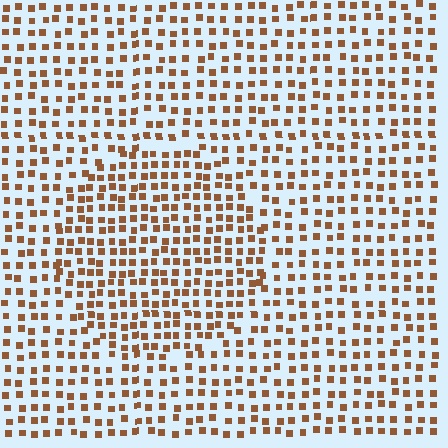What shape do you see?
I see a circle.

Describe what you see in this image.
The image contains small brown elements arranged at two different densities. A circle-shaped region is visible where the elements are more densely packed than the surrounding area.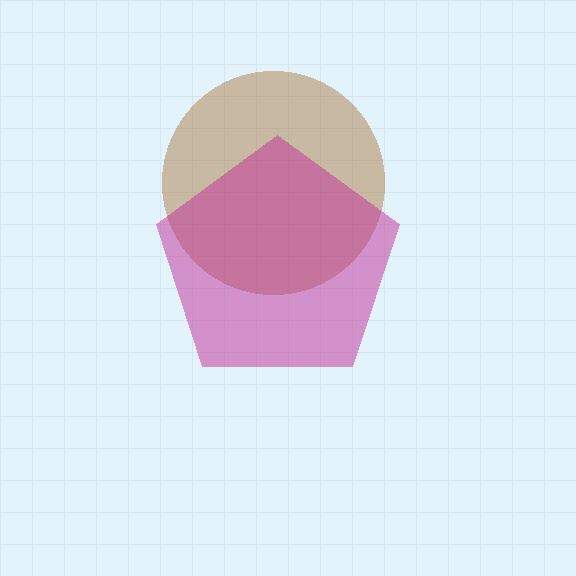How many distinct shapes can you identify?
There are 2 distinct shapes: a brown circle, a magenta pentagon.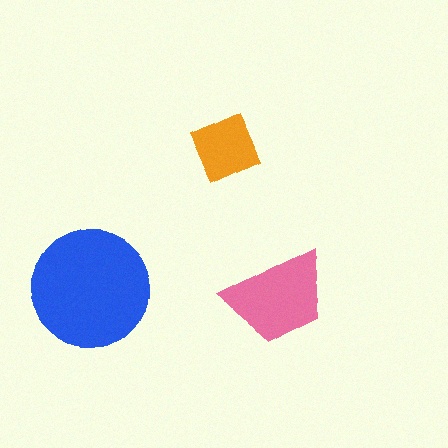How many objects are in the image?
There are 3 objects in the image.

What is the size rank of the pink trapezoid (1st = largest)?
2nd.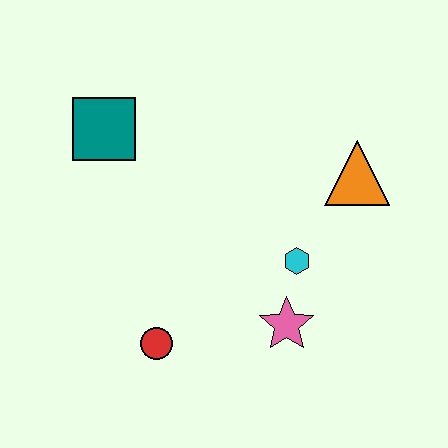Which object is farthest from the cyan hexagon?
The teal square is farthest from the cyan hexagon.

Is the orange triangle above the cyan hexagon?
Yes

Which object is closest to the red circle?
The pink star is closest to the red circle.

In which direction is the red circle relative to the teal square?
The red circle is below the teal square.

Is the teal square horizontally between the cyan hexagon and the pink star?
No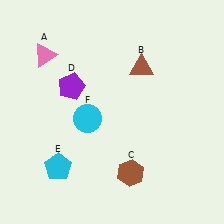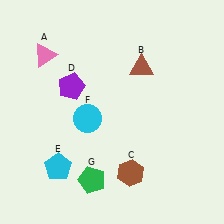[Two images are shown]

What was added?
A green pentagon (G) was added in Image 2.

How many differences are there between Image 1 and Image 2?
There is 1 difference between the two images.